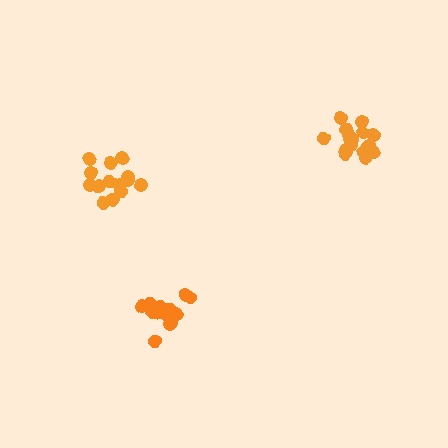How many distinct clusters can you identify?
There are 3 distinct clusters.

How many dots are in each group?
Group 1: 18 dots, Group 2: 14 dots, Group 3: 14 dots (46 total).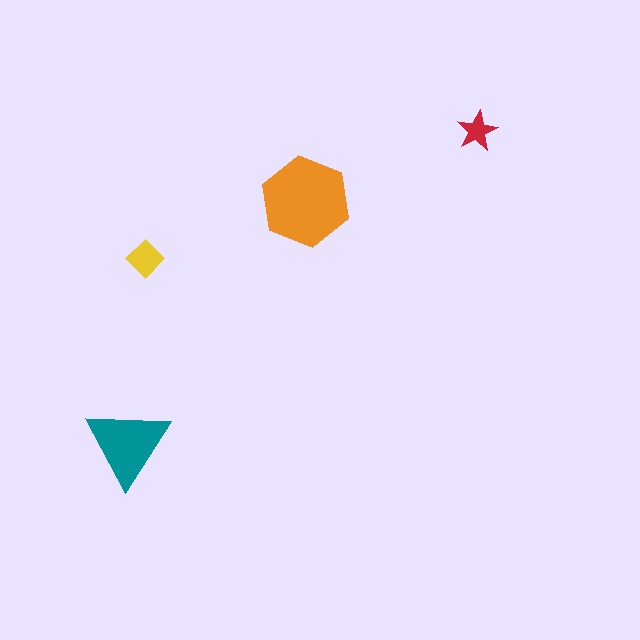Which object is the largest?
The orange hexagon.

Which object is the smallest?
The red star.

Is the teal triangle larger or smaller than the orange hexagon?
Smaller.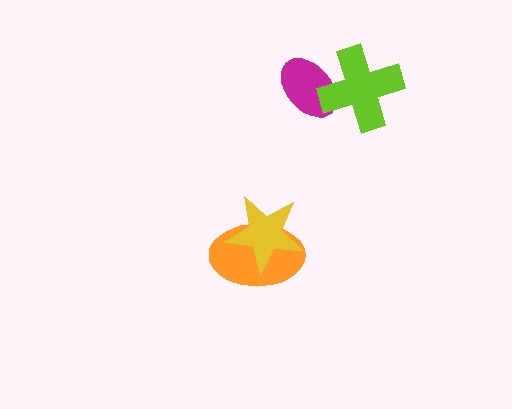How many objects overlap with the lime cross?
1 object overlaps with the lime cross.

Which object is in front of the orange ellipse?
The yellow star is in front of the orange ellipse.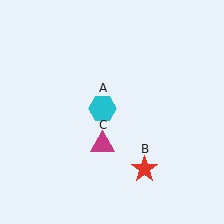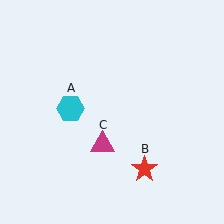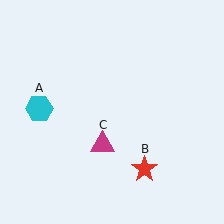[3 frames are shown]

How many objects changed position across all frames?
1 object changed position: cyan hexagon (object A).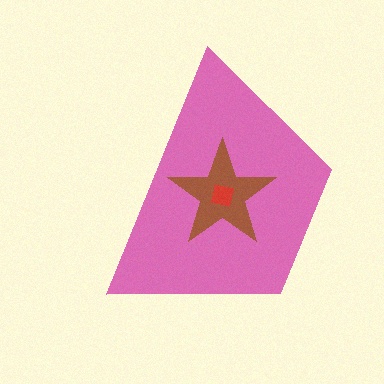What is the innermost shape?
The red square.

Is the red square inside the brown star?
Yes.